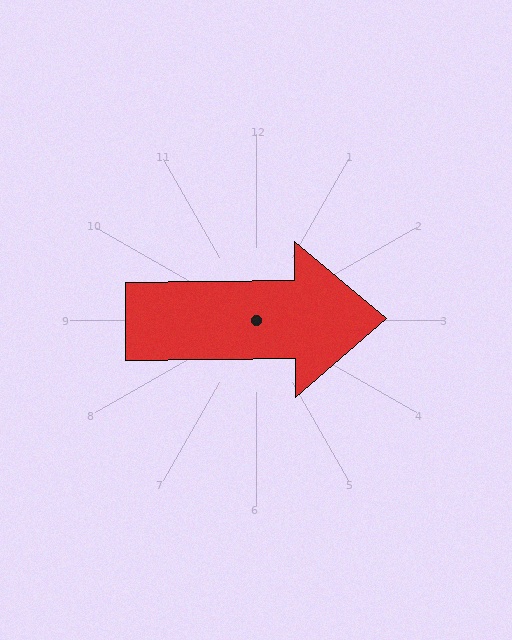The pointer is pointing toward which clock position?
Roughly 3 o'clock.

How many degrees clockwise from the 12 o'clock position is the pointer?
Approximately 89 degrees.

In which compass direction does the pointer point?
East.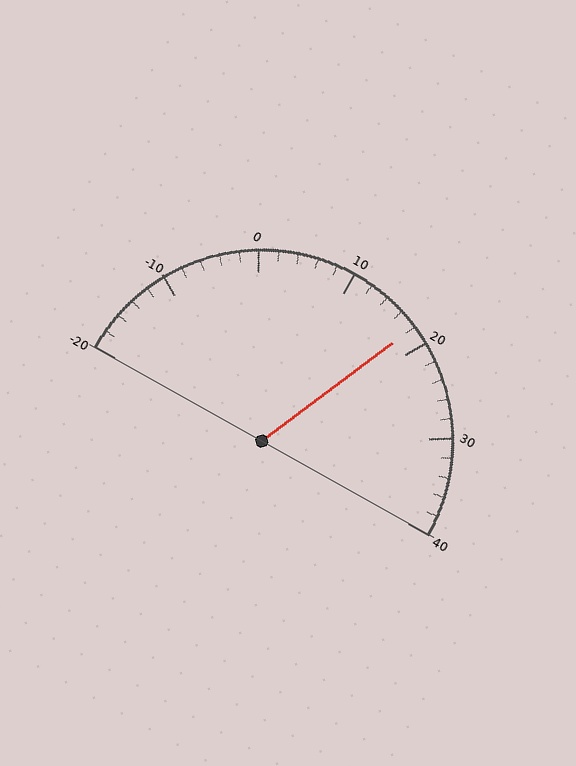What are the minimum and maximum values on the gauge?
The gauge ranges from -20 to 40.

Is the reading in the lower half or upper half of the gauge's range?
The reading is in the upper half of the range (-20 to 40).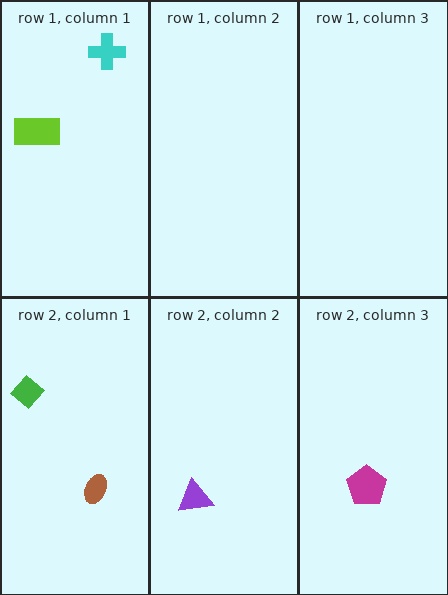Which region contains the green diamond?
The row 2, column 1 region.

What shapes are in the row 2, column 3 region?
The magenta pentagon.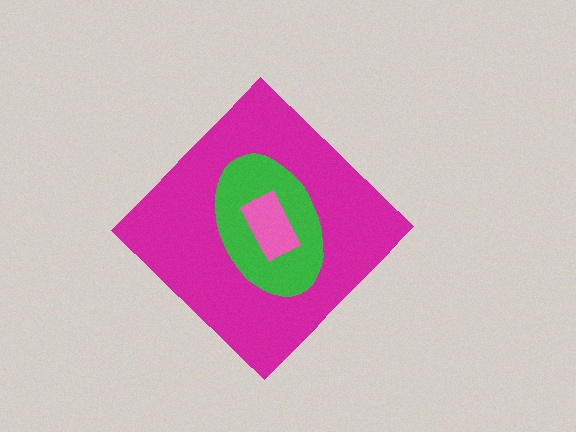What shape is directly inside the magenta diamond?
The green ellipse.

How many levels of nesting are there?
3.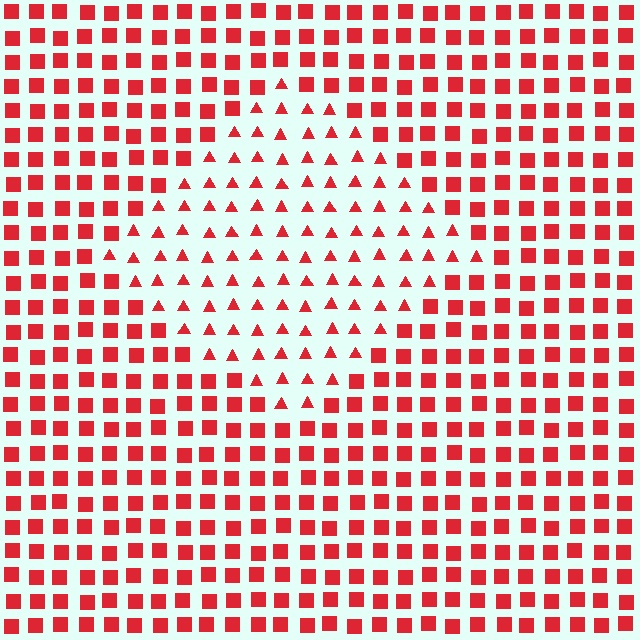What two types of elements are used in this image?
The image uses triangles inside the diamond region and squares outside it.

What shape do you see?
I see a diamond.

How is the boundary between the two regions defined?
The boundary is defined by a change in element shape: triangles inside vs. squares outside. All elements share the same color and spacing.